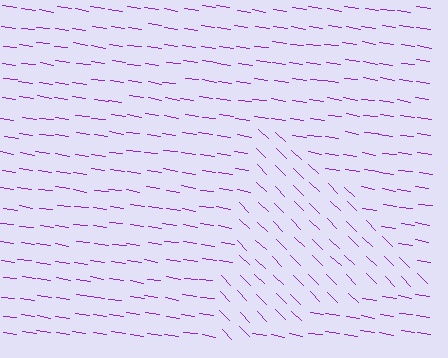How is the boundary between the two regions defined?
The boundary is defined purely by a change in line orientation (approximately 36 degrees difference). All lines are the same color and thickness.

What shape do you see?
I see a triangle.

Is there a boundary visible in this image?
Yes, there is a texture boundary formed by a change in line orientation.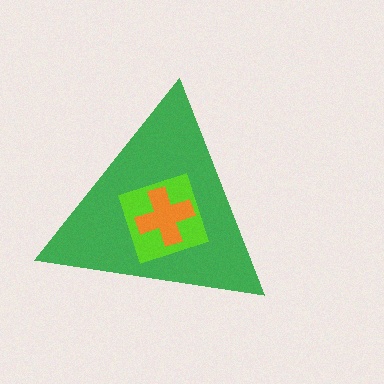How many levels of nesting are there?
3.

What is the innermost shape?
The orange cross.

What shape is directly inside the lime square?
The orange cross.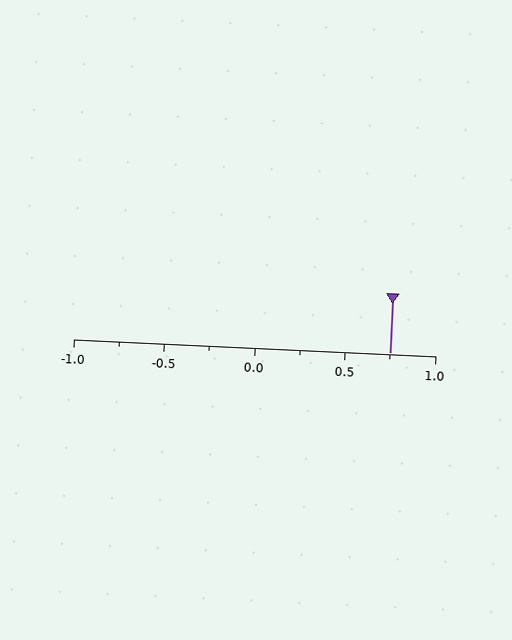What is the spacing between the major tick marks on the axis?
The major ticks are spaced 0.5 apart.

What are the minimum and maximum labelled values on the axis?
The axis runs from -1.0 to 1.0.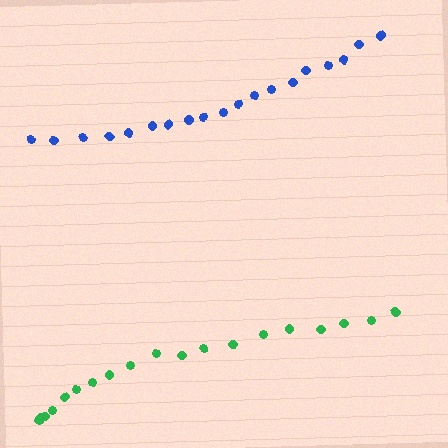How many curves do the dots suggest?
There are 2 distinct paths.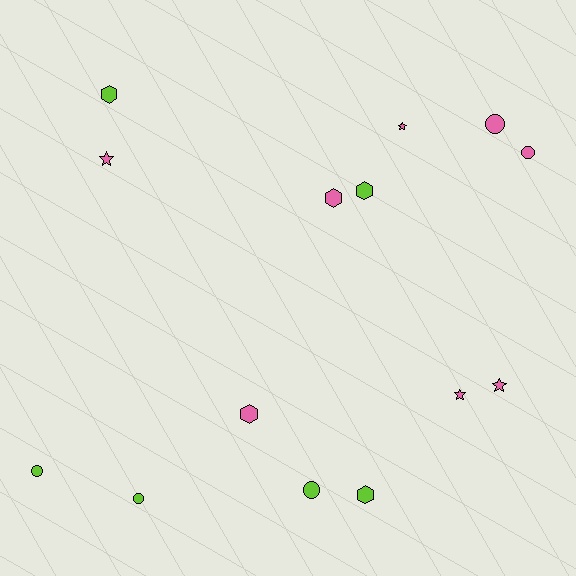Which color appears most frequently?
Pink, with 8 objects.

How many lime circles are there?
There are 3 lime circles.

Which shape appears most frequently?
Hexagon, with 5 objects.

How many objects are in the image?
There are 14 objects.